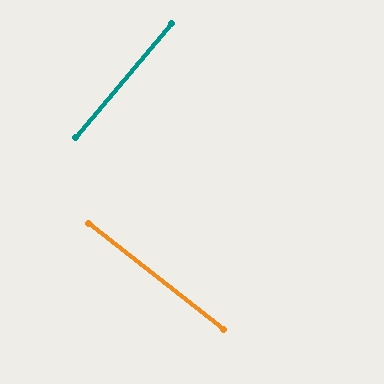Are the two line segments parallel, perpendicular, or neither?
Perpendicular — they meet at approximately 88°.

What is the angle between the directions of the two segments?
Approximately 88 degrees.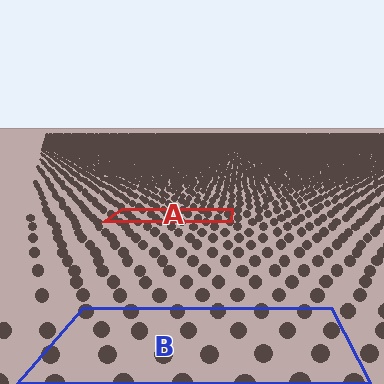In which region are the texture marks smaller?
The texture marks are smaller in region A, because it is farther away.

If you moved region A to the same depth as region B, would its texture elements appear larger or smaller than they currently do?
They would appear larger. At a closer depth, the same texture elements are projected at a bigger on-screen size.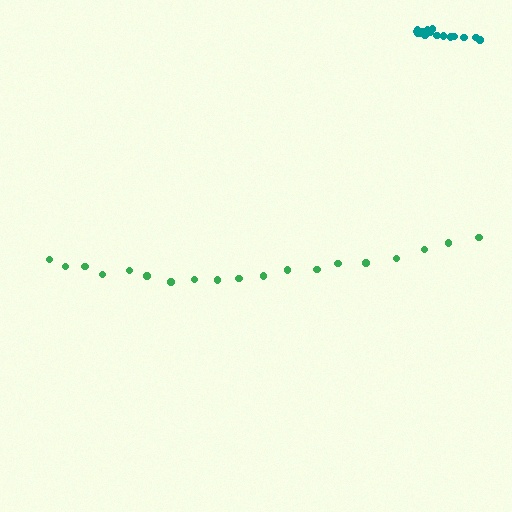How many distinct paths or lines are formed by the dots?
There are 2 distinct paths.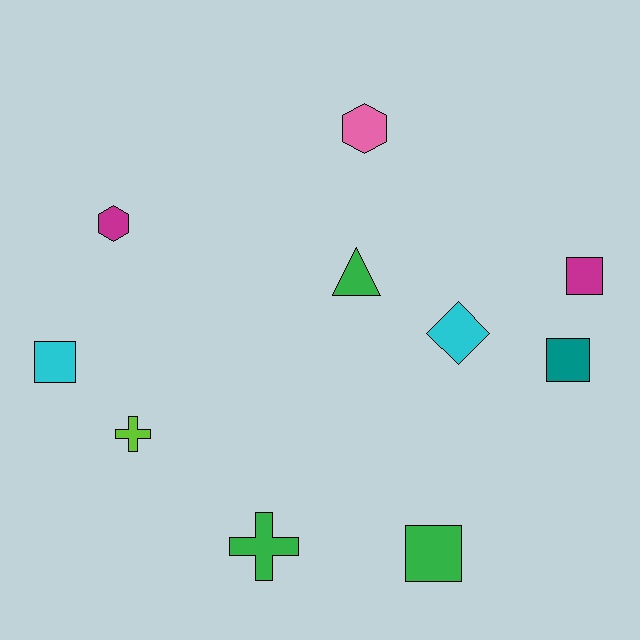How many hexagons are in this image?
There are 2 hexagons.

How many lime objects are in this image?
There is 1 lime object.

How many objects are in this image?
There are 10 objects.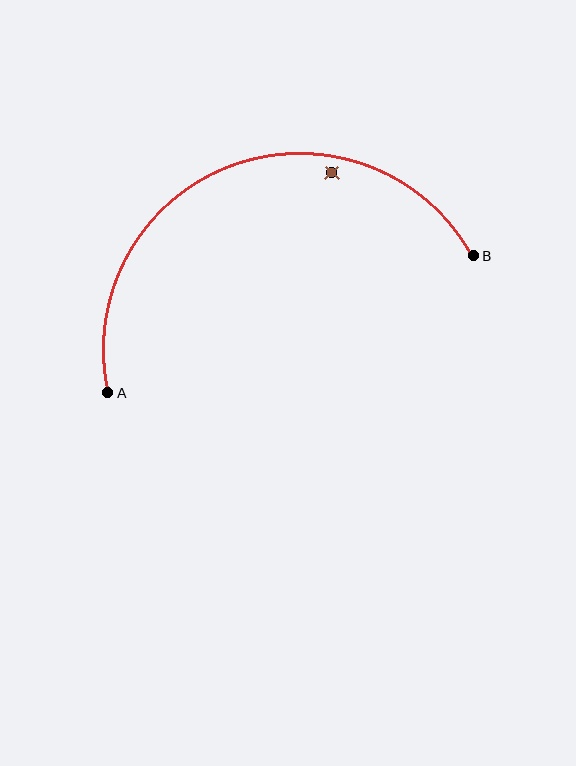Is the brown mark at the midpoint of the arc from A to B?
No — the brown mark does not lie on the arc at all. It sits slightly inside the curve.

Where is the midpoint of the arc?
The arc midpoint is the point on the curve farthest from the straight line joining A and B. It sits above that line.